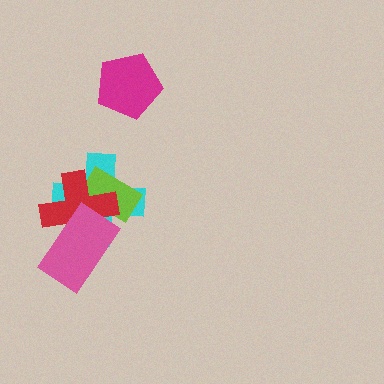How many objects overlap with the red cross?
3 objects overlap with the red cross.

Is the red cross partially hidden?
Yes, it is partially covered by another shape.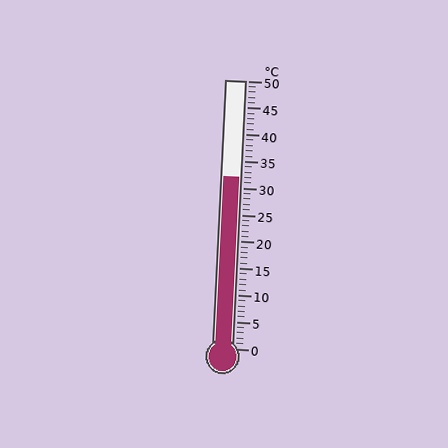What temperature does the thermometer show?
The thermometer shows approximately 32°C.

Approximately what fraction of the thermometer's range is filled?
The thermometer is filled to approximately 65% of its range.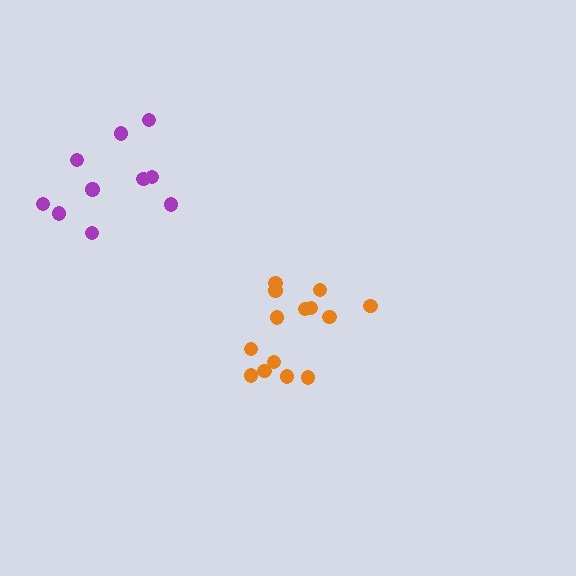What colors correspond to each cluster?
The clusters are colored: orange, purple.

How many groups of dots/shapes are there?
There are 2 groups.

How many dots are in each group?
Group 1: 14 dots, Group 2: 10 dots (24 total).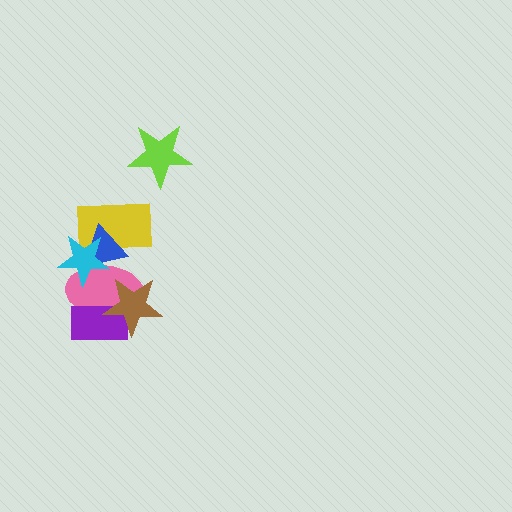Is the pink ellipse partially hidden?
Yes, it is partially covered by another shape.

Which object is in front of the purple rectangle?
The brown star is in front of the purple rectangle.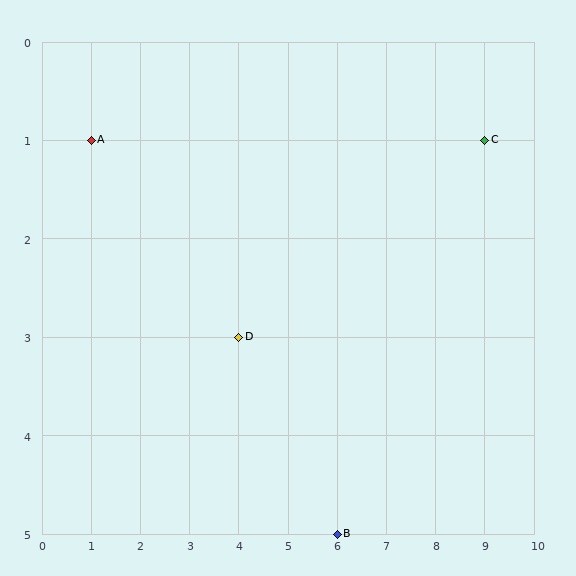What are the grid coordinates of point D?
Point D is at grid coordinates (4, 3).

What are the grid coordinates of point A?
Point A is at grid coordinates (1, 1).